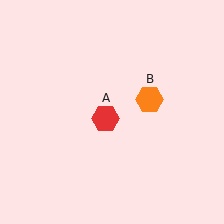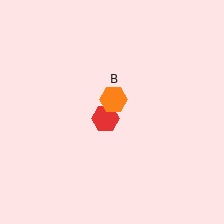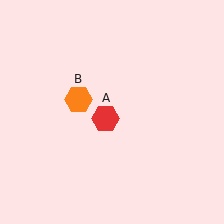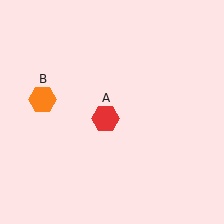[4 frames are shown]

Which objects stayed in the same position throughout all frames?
Red hexagon (object A) remained stationary.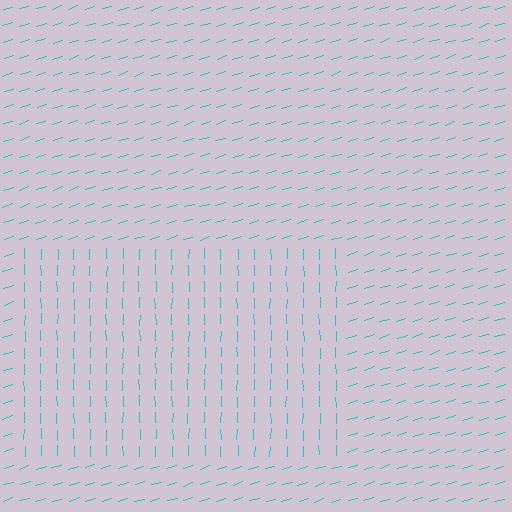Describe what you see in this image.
The image is filled with small cyan line segments. A rectangle region in the image has lines oriented differently from the surrounding lines, creating a visible texture boundary.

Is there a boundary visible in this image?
Yes, there is a texture boundary formed by a change in line orientation.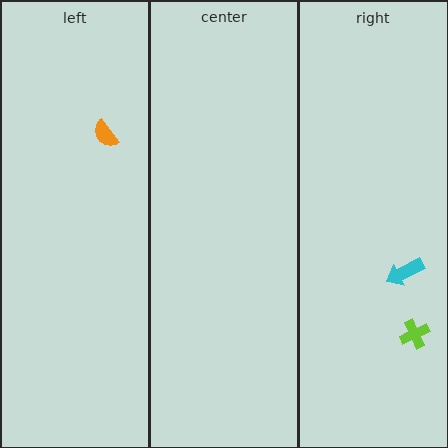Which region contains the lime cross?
The right region.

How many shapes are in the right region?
2.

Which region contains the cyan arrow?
The right region.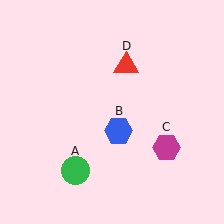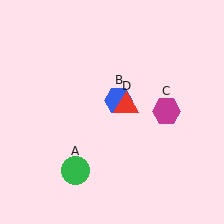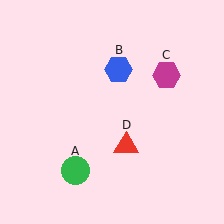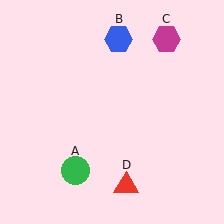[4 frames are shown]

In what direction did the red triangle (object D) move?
The red triangle (object D) moved down.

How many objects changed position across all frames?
3 objects changed position: blue hexagon (object B), magenta hexagon (object C), red triangle (object D).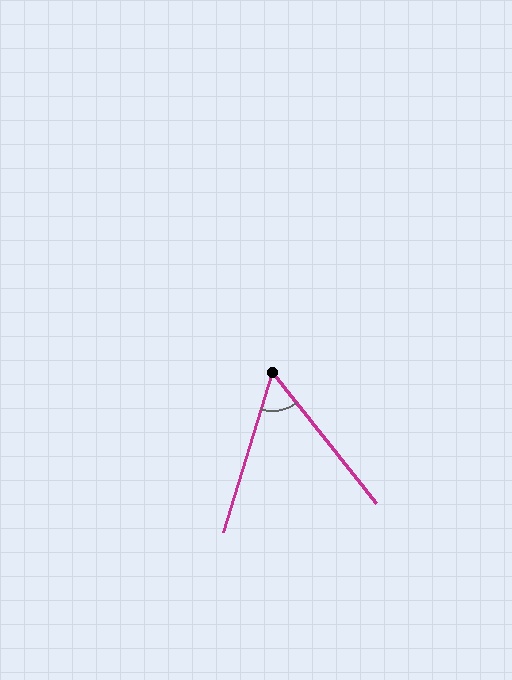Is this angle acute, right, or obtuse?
It is acute.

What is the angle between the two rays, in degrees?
Approximately 56 degrees.